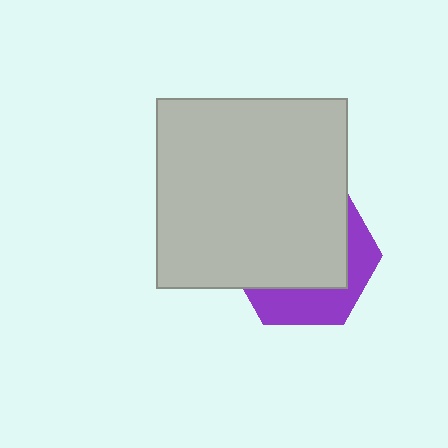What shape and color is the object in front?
The object in front is a light gray square.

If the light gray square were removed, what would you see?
You would see the complete purple hexagon.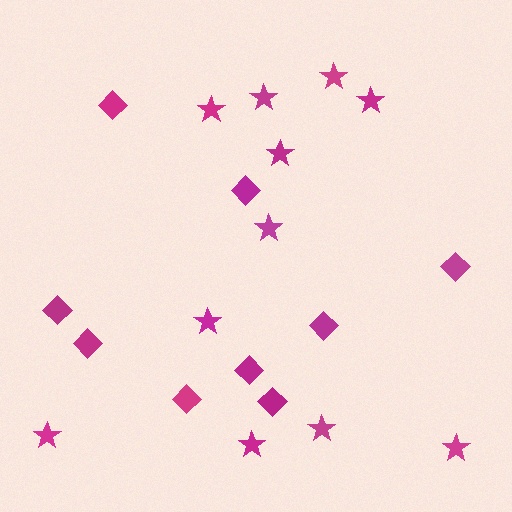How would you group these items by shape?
There are 2 groups: one group of stars (11) and one group of diamonds (9).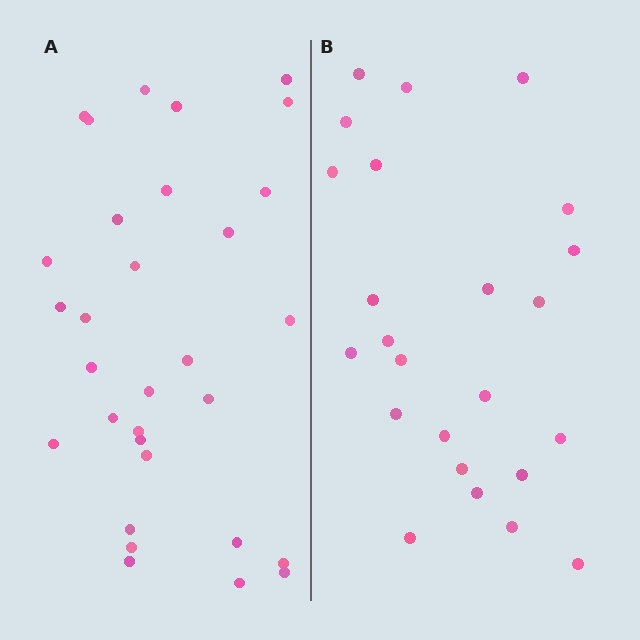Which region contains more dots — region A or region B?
Region A (the left region) has more dots.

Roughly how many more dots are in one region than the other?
Region A has roughly 8 or so more dots than region B.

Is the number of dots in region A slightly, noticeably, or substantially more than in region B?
Region A has noticeably more, but not dramatically so. The ratio is roughly 1.3 to 1.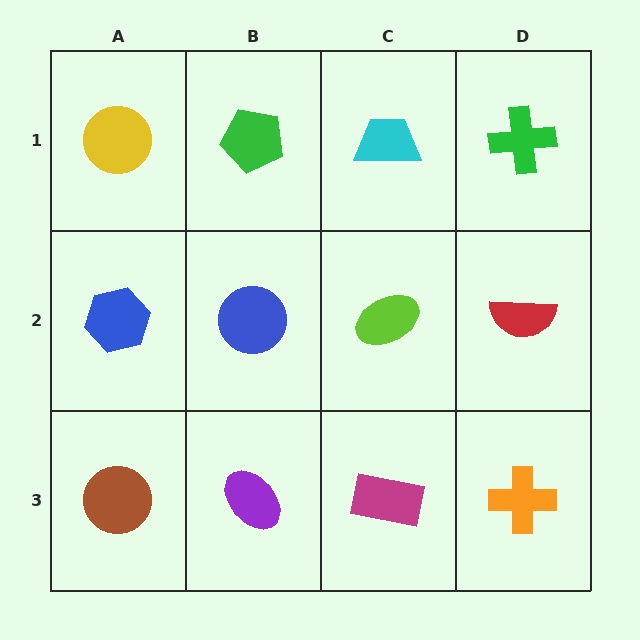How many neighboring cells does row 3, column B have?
3.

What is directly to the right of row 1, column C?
A green cross.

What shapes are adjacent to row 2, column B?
A green pentagon (row 1, column B), a purple ellipse (row 3, column B), a blue hexagon (row 2, column A), a lime ellipse (row 2, column C).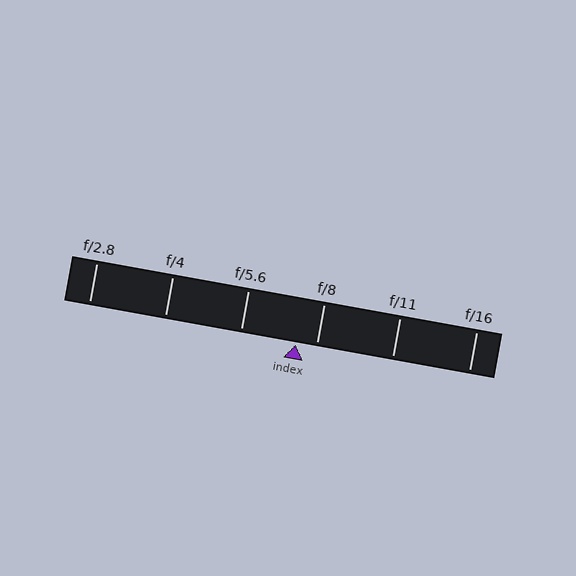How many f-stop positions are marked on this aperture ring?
There are 6 f-stop positions marked.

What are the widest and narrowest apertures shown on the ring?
The widest aperture shown is f/2.8 and the narrowest is f/16.